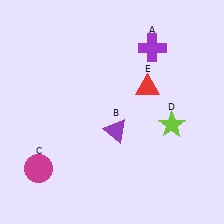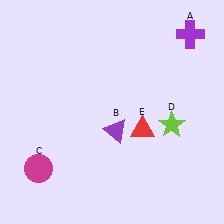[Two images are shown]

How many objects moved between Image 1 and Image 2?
2 objects moved between the two images.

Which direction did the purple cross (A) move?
The purple cross (A) moved right.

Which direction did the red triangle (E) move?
The red triangle (E) moved down.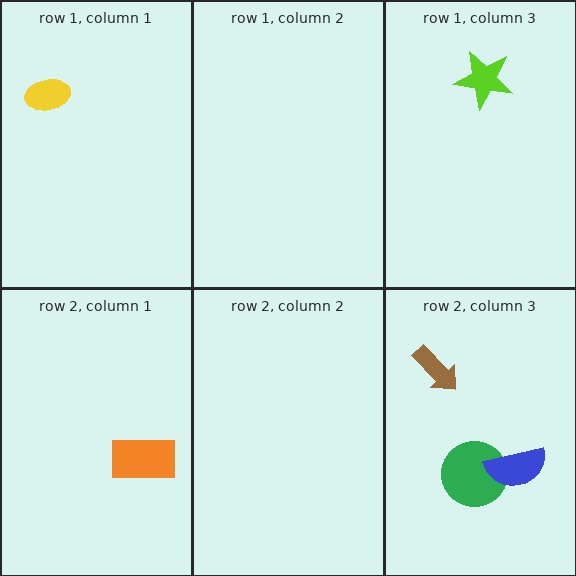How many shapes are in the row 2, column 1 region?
1.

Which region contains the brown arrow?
The row 2, column 3 region.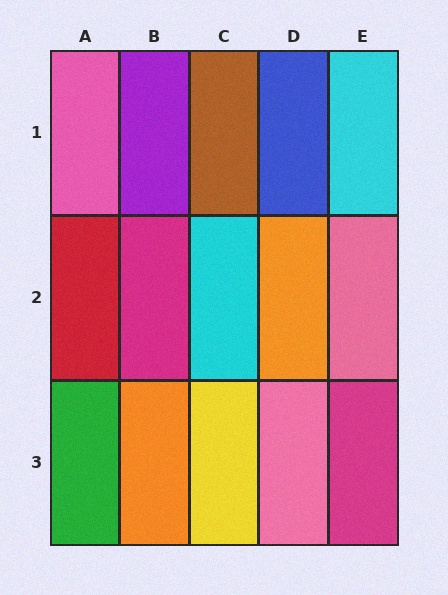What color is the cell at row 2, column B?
Magenta.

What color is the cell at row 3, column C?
Yellow.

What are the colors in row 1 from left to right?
Pink, purple, brown, blue, cyan.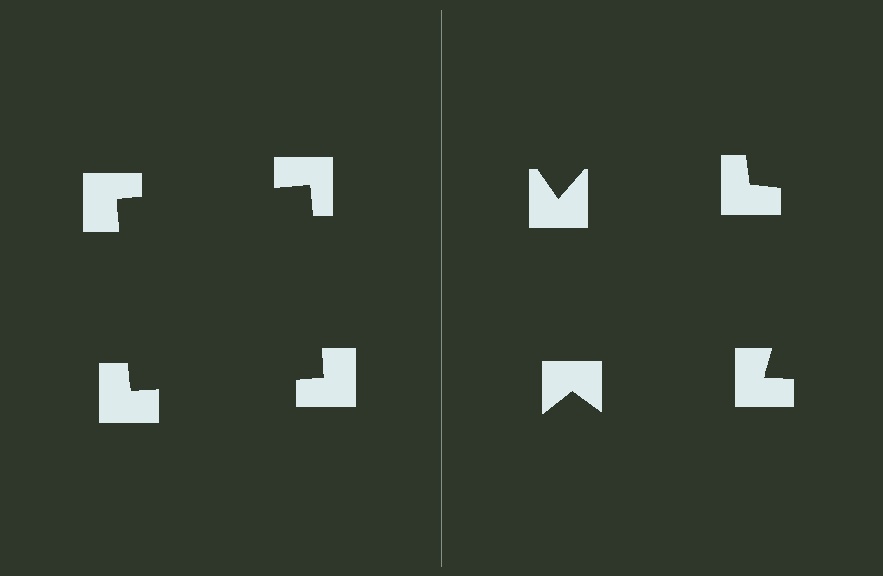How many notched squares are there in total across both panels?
8 — 4 on each side.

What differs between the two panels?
The notched squares are positioned identically on both sides; only the wedge orientations differ. On the left they align to a square; on the right they are misaligned.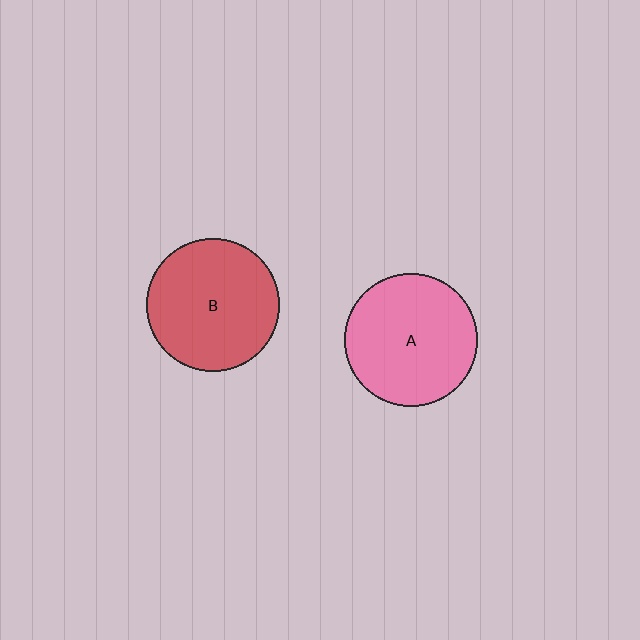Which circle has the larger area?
Circle A (pink).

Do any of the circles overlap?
No, none of the circles overlap.